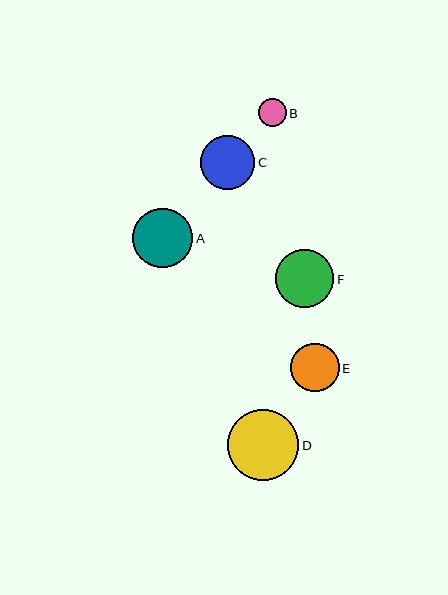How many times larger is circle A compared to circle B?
Circle A is approximately 2.2 times the size of circle B.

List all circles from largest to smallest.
From largest to smallest: D, A, F, C, E, B.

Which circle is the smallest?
Circle B is the smallest with a size of approximately 28 pixels.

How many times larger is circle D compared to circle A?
Circle D is approximately 1.2 times the size of circle A.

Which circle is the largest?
Circle D is the largest with a size of approximately 71 pixels.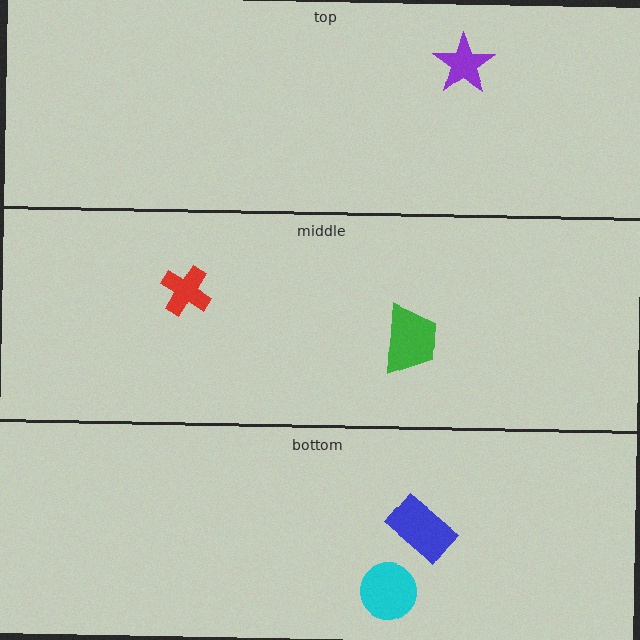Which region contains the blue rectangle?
The bottom region.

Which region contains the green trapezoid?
The middle region.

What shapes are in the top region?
The purple star.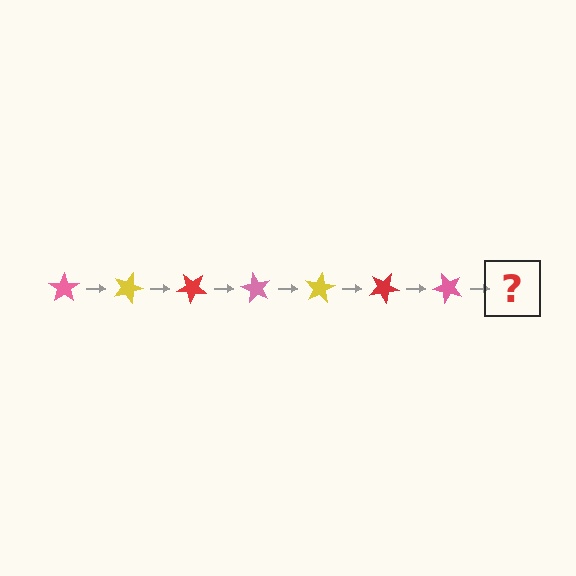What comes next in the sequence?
The next element should be a yellow star, rotated 140 degrees from the start.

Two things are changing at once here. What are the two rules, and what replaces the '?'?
The two rules are that it rotates 20 degrees each step and the color cycles through pink, yellow, and red. The '?' should be a yellow star, rotated 140 degrees from the start.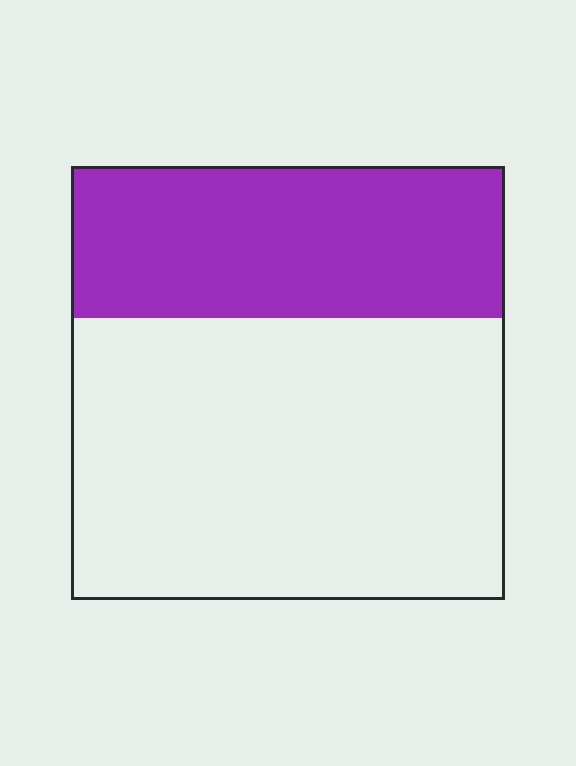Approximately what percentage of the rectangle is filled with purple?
Approximately 35%.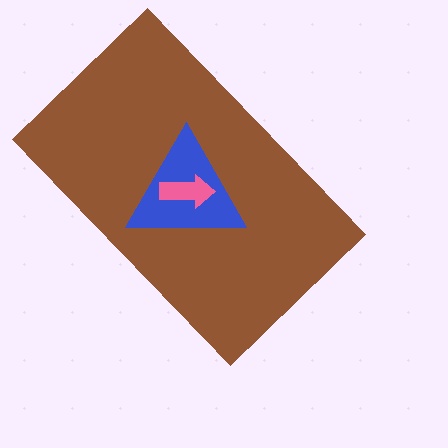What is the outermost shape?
The brown rectangle.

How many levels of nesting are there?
3.